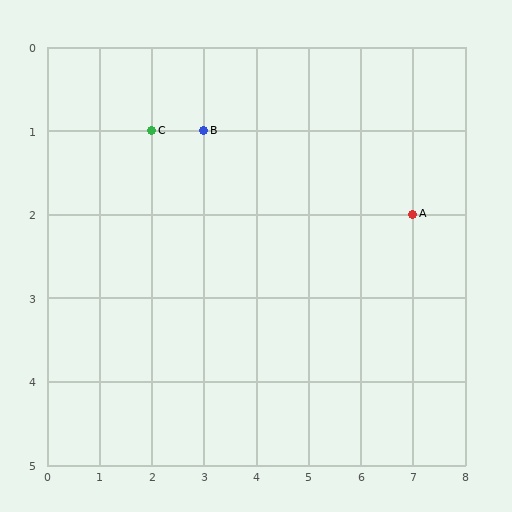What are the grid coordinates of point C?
Point C is at grid coordinates (2, 1).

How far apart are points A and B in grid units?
Points A and B are 4 columns and 1 row apart (about 4.1 grid units diagonally).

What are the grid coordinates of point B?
Point B is at grid coordinates (3, 1).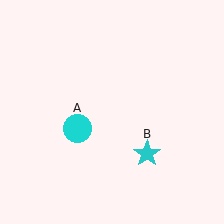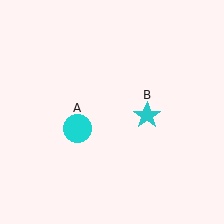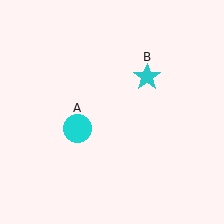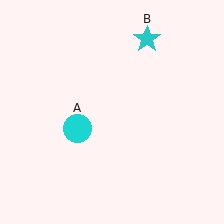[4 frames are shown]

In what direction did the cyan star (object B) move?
The cyan star (object B) moved up.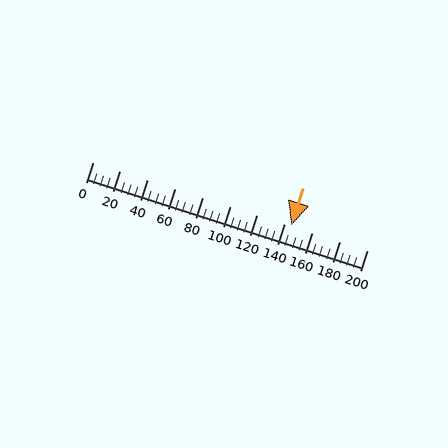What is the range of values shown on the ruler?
The ruler shows values from 0 to 200.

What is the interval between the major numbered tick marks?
The major tick marks are spaced 20 units apart.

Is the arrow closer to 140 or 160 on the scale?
The arrow is closer to 140.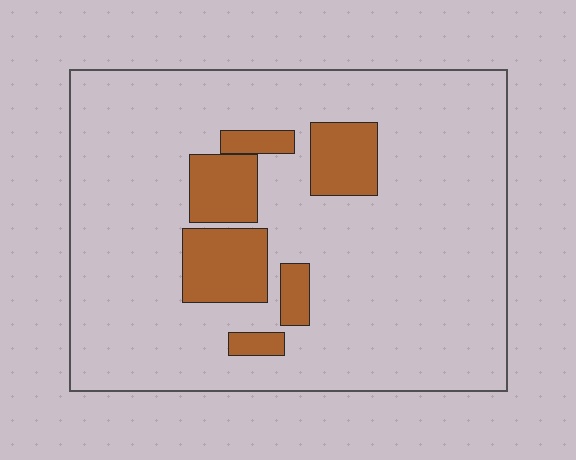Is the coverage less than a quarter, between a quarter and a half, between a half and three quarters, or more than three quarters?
Less than a quarter.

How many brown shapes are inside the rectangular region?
6.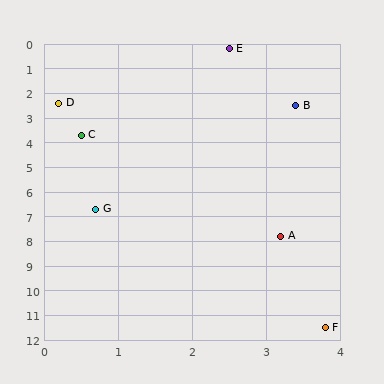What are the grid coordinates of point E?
Point E is at approximately (2.5, 0.2).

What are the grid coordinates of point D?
Point D is at approximately (0.2, 2.4).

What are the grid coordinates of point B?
Point B is at approximately (3.4, 2.5).